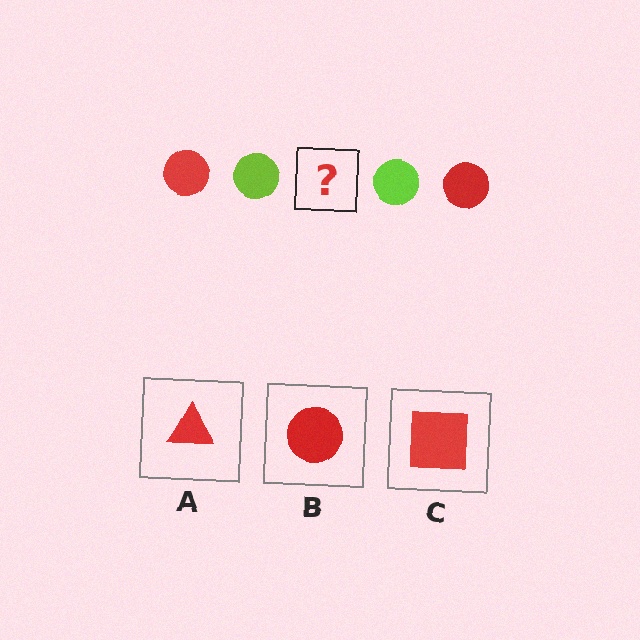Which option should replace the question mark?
Option B.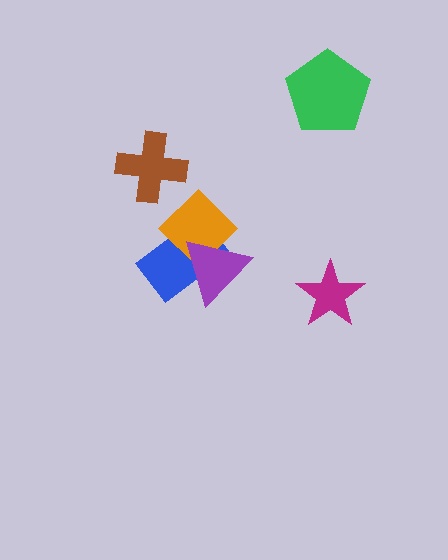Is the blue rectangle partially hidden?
Yes, it is partially covered by another shape.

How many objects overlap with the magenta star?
0 objects overlap with the magenta star.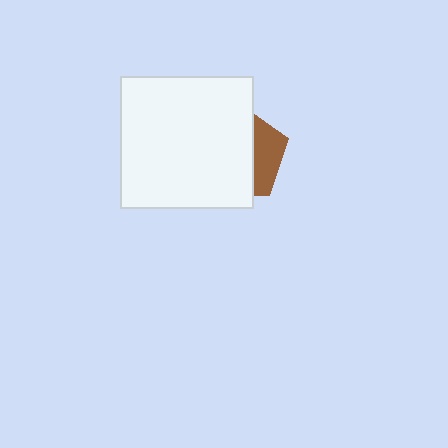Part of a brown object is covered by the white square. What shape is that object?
It is a pentagon.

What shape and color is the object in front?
The object in front is a white square.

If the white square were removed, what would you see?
You would see the complete brown pentagon.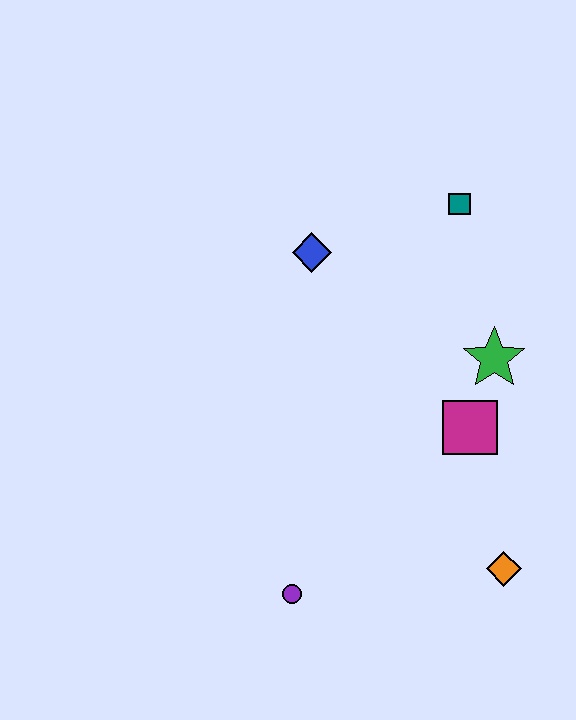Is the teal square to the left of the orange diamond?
Yes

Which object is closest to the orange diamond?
The magenta square is closest to the orange diamond.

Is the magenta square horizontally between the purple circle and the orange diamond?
Yes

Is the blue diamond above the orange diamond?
Yes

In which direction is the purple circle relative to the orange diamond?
The purple circle is to the left of the orange diamond.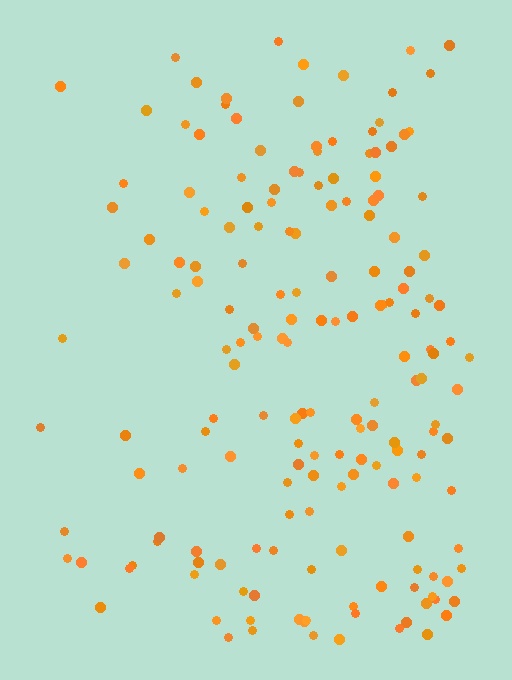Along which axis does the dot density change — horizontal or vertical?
Horizontal.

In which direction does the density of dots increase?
From left to right, with the right side densest.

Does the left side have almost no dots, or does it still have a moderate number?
Still a moderate number, just noticeably fewer than the right.